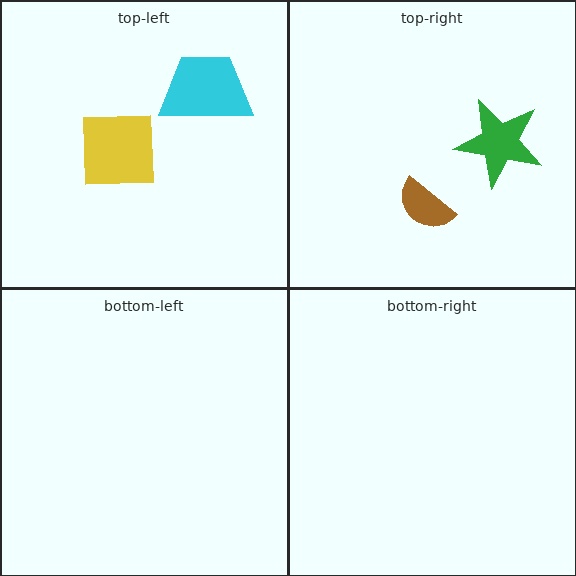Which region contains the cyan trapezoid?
The top-left region.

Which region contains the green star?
The top-right region.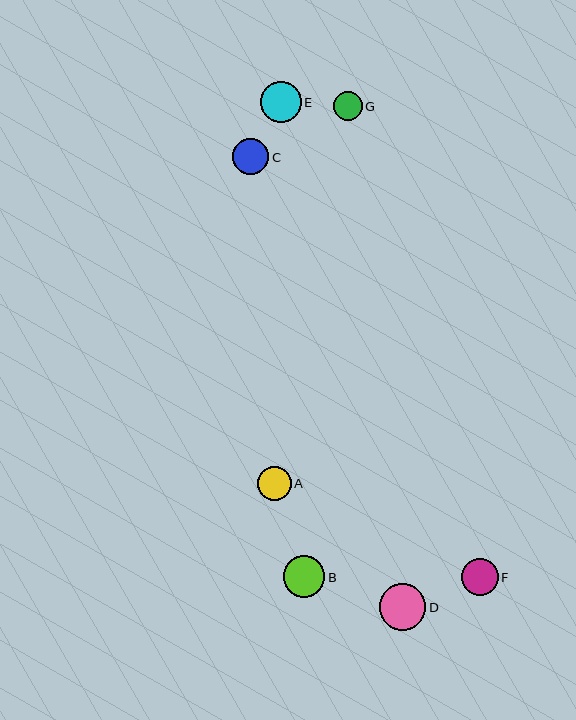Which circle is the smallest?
Circle G is the smallest with a size of approximately 29 pixels.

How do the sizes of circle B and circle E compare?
Circle B and circle E are approximately the same size.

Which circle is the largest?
Circle D is the largest with a size of approximately 46 pixels.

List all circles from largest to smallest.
From largest to smallest: D, B, E, F, C, A, G.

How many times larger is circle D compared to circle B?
Circle D is approximately 1.1 times the size of circle B.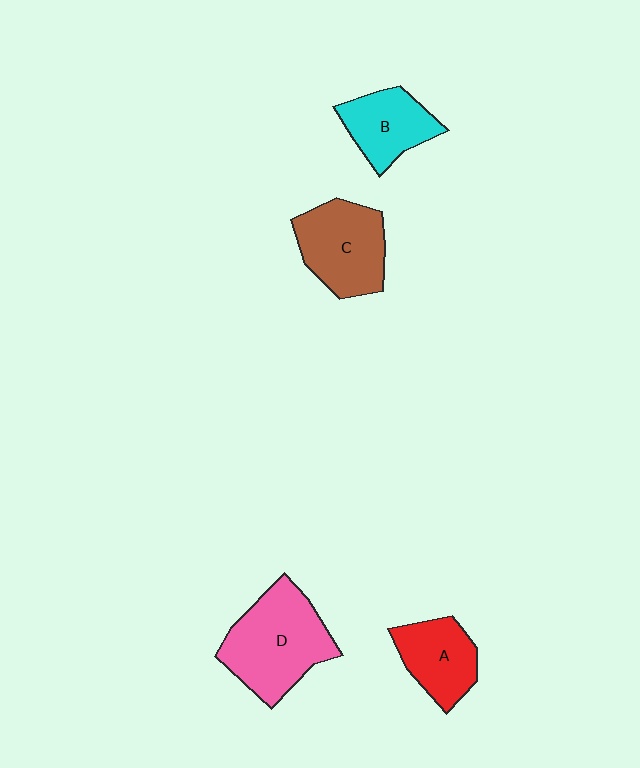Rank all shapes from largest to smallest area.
From largest to smallest: D (pink), C (brown), A (red), B (cyan).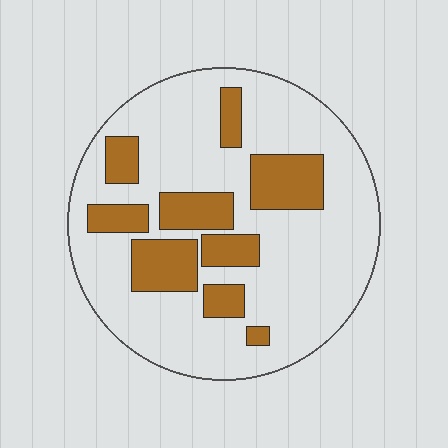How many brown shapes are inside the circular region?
9.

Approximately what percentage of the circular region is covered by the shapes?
Approximately 25%.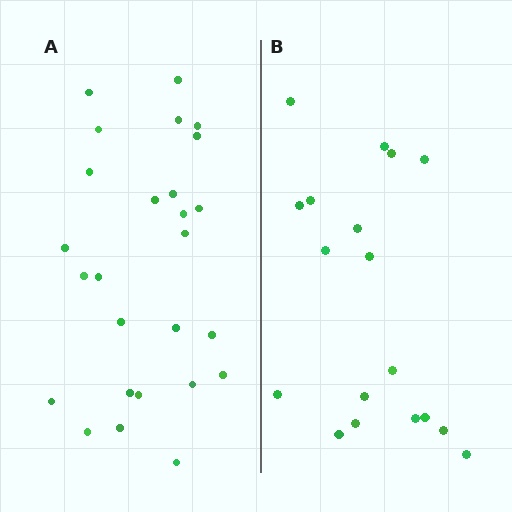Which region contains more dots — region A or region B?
Region A (the left region) has more dots.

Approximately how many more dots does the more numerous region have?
Region A has roughly 8 or so more dots than region B.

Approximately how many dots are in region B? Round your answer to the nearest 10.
About 20 dots. (The exact count is 18, which rounds to 20.)